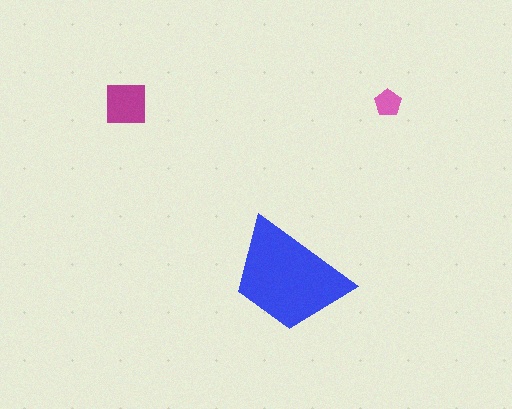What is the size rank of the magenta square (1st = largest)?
2nd.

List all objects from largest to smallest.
The blue trapezoid, the magenta square, the pink pentagon.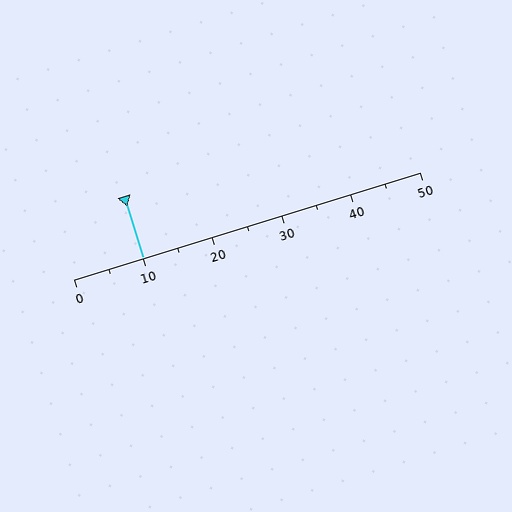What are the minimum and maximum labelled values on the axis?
The axis runs from 0 to 50.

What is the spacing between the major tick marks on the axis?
The major ticks are spaced 10 apart.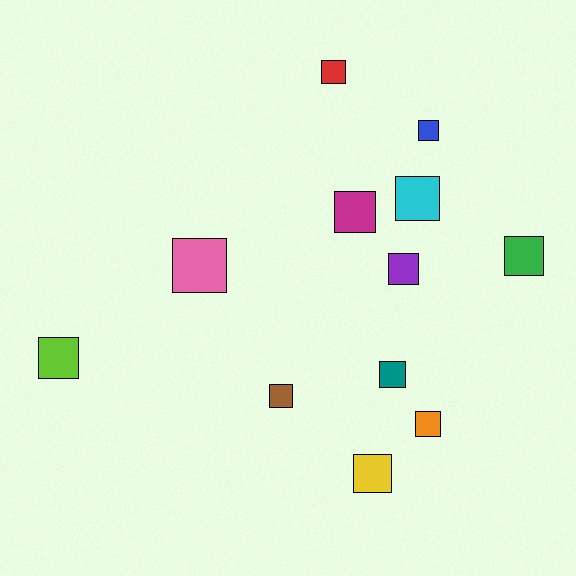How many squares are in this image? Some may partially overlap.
There are 12 squares.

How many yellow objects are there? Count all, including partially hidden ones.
There is 1 yellow object.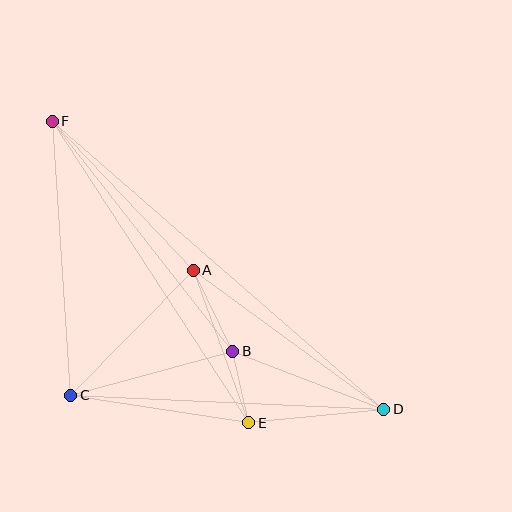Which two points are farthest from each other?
Points D and F are farthest from each other.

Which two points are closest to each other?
Points B and E are closest to each other.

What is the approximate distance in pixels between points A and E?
The distance between A and E is approximately 162 pixels.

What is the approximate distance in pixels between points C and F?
The distance between C and F is approximately 275 pixels.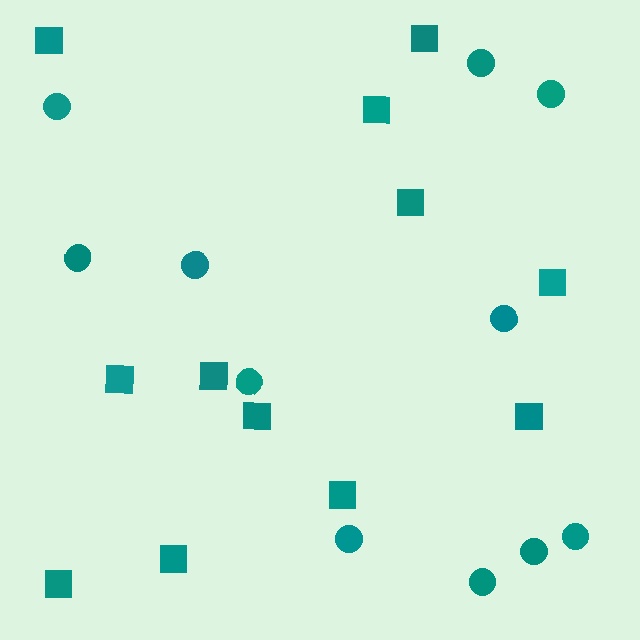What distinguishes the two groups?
There are 2 groups: one group of squares (12) and one group of circles (11).